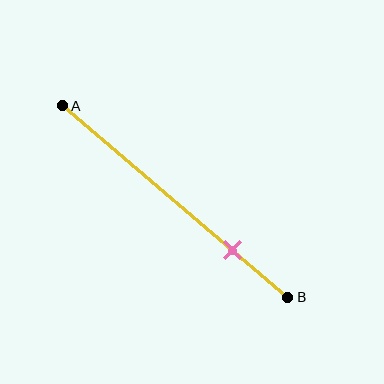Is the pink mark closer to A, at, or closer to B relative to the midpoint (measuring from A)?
The pink mark is closer to point B than the midpoint of segment AB.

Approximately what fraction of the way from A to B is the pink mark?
The pink mark is approximately 75% of the way from A to B.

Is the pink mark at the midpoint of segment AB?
No, the mark is at about 75% from A, not at the 50% midpoint.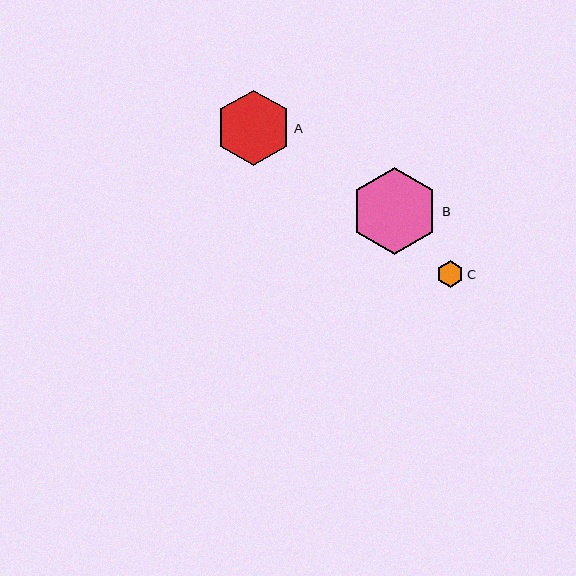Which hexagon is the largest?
Hexagon B is the largest with a size of approximately 88 pixels.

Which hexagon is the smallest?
Hexagon C is the smallest with a size of approximately 27 pixels.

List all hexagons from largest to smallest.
From largest to smallest: B, A, C.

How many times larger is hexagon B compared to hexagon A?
Hexagon B is approximately 1.2 times the size of hexagon A.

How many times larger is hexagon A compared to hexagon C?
Hexagon A is approximately 2.8 times the size of hexagon C.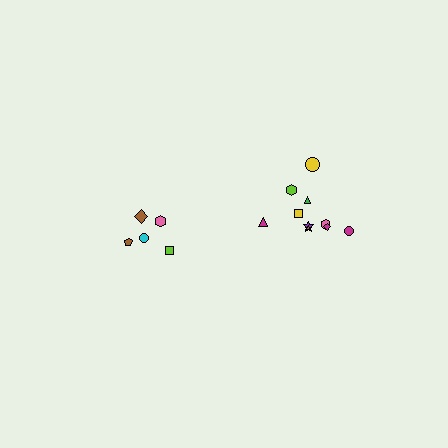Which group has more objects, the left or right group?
The right group.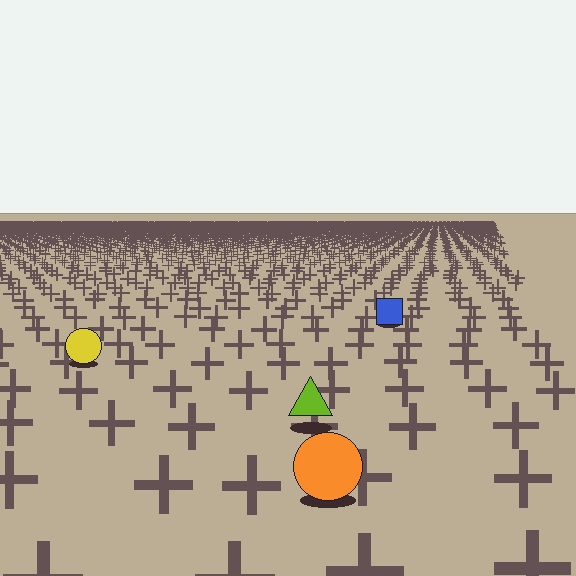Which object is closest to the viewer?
The orange circle is closest. The texture marks near it are larger and more spread out.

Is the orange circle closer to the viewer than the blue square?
Yes. The orange circle is closer — you can tell from the texture gradient: the ground texture is coarser near it.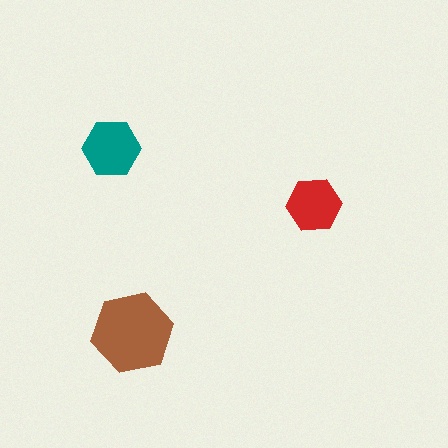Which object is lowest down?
The brown hexagon is bottommost.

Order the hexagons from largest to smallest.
the brown one, the teal one, the red one.